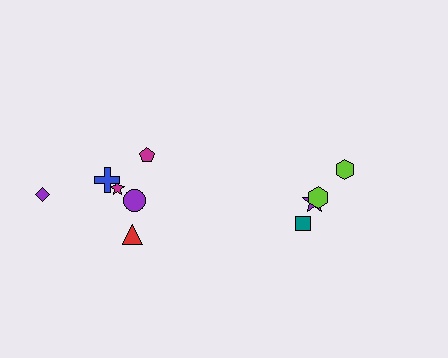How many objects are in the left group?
There are 6 objects.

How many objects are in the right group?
There are 4 objects.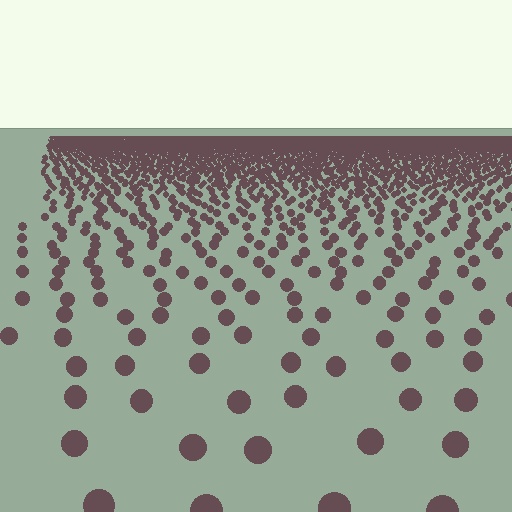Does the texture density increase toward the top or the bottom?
Density increases toward the top.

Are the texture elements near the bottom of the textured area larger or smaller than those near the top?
Larger. Near the bottom, elements are closer to the viewer and appear at a bigger on-screen size.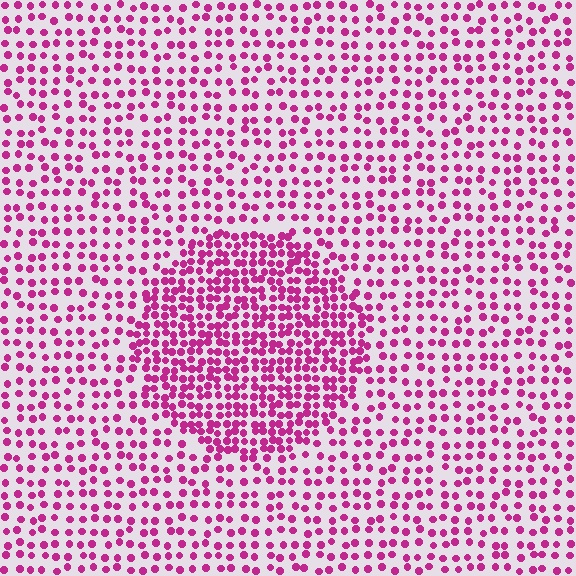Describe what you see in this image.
The image contains small magenta elements arranged at two different densities. A circle-shaped region is visible where the elements are more densely packed than the surrounding area.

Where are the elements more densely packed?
The elements are more densely packed inside the circle boundary.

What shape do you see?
I see a circle.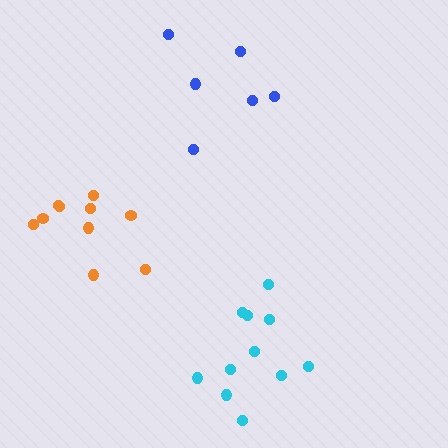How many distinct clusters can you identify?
There are 3 distinct clusters.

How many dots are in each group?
Group 1: 6 dots, Group 2: 11 dots, Group 3: 10 dots (27 total).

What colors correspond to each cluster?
The clusters are colored: blue, cyan, orange.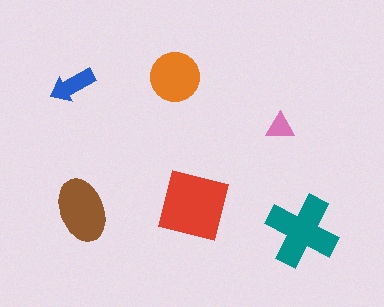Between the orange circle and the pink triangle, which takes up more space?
The orange circle.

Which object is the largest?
The red square.